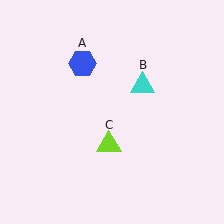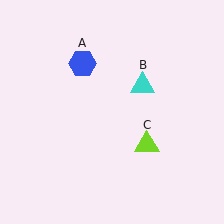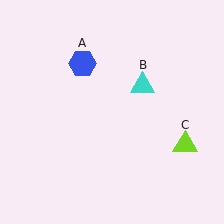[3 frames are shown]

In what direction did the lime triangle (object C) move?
The lime triangle (object C) moved right.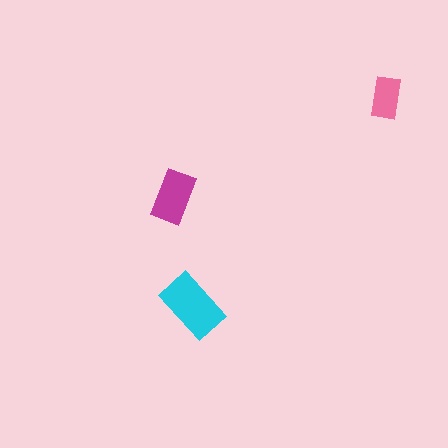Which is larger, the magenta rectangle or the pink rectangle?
The magenta one.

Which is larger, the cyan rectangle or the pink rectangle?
The cyan one.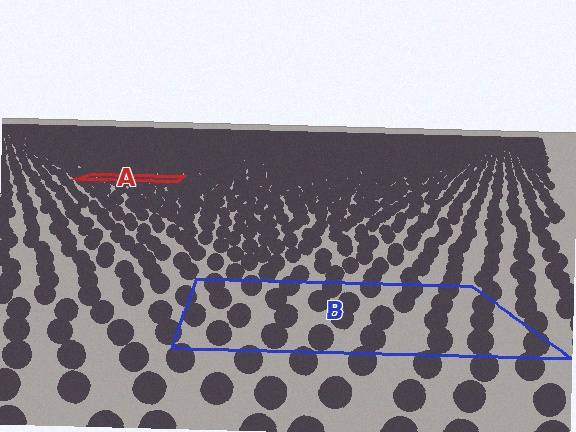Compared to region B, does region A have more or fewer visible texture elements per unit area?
Region A has more texture elements per unit area — they are packed more densely because it is farther away.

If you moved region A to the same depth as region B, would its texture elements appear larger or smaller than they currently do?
They would appear larger. At a closer depth, the same texture elements are projected at a bigger on-screen size.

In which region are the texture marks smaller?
The texture marks are smaller in region A, because it is farther away.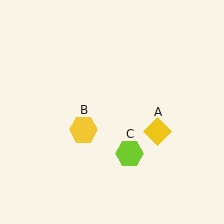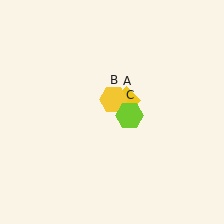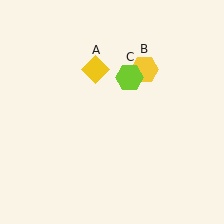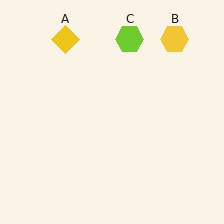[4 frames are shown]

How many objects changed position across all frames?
3 objects changed position: yellow diamond (object A), yellow hexagon (object B), lime hexagon (object C).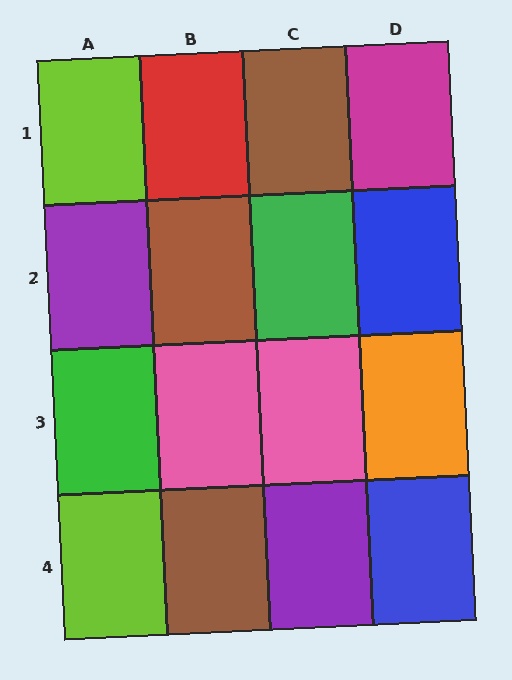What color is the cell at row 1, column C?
Brown.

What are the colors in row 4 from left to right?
Lime, brown, purple, blue.